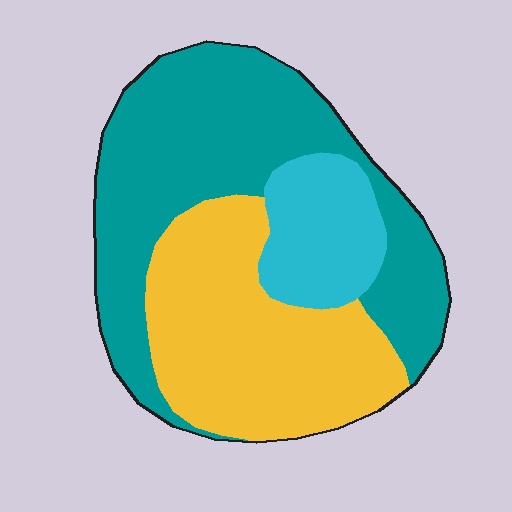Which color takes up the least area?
Cyan, at roughly 15%.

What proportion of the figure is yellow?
Yellow takes up between a third and a half of the figure.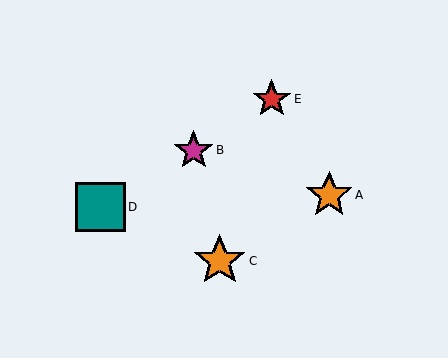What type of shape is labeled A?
Shape A is an orange star.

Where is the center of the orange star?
The center of the orange star is at (329, 195).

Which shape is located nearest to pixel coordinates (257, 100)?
The red star (labeled E) at (272, 99) is nearest to that location.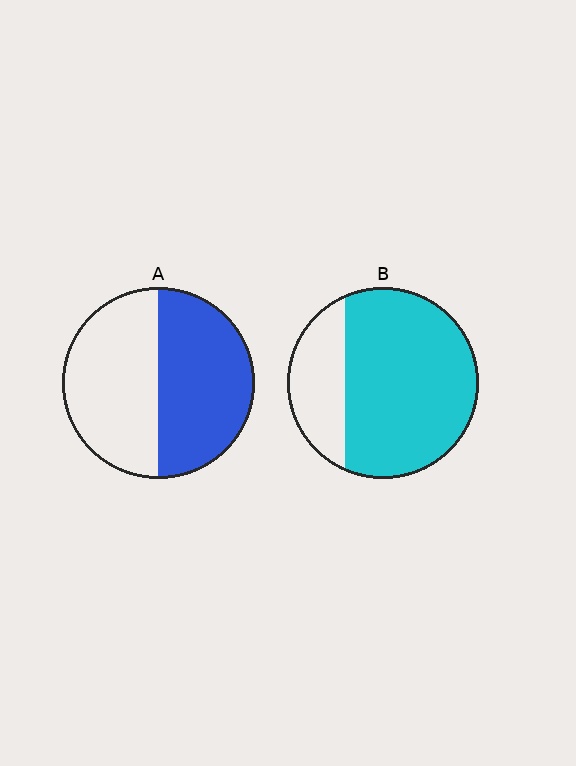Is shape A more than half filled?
Roughly half.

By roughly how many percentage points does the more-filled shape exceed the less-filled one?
By roughly 25 percentage points (B over A).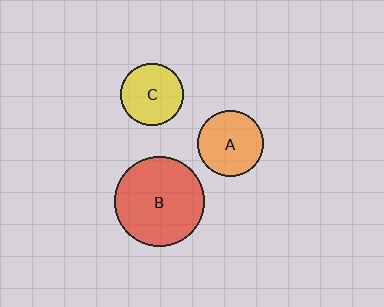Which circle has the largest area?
Circle B (red).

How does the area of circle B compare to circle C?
Approximately 2.0 times.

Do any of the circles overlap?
No, none of the circles overlap.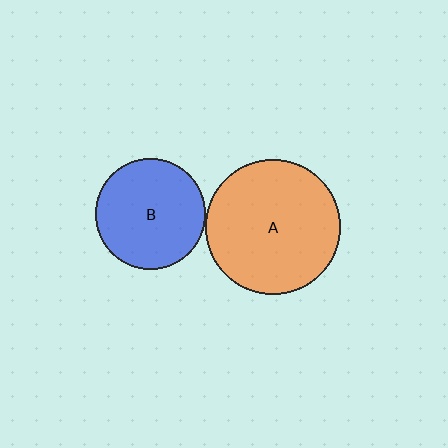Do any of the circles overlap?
No, none of the circles overlap.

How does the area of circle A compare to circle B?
Approximately 1.5 times.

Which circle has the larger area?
Circle A (orange).